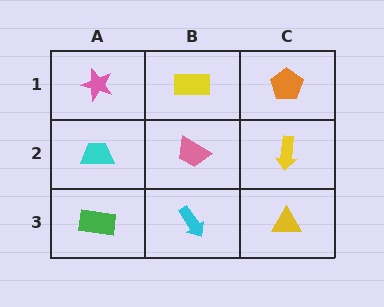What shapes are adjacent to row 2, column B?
A yellow rectangle (row 1, column B), a cyan arrow (row 3, column B), a cyan trapezoid (row 2, column A), a yellow arrow (row 2, column C).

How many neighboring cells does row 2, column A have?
3.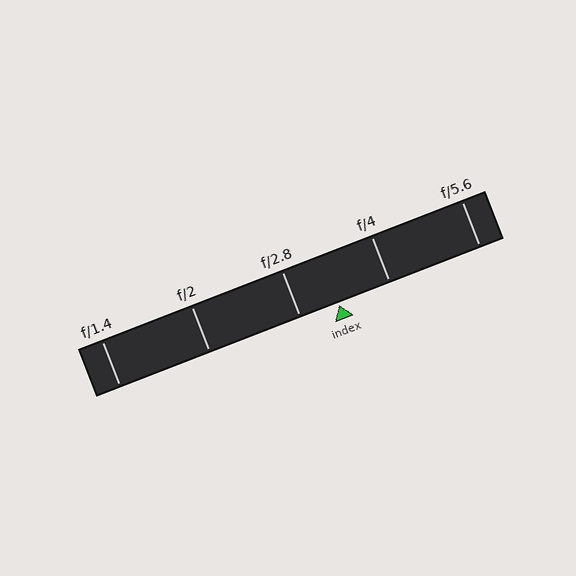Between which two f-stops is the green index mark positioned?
The index mark is between f/2.8 and f/4.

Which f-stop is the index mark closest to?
The index mark is closest to f/2.8.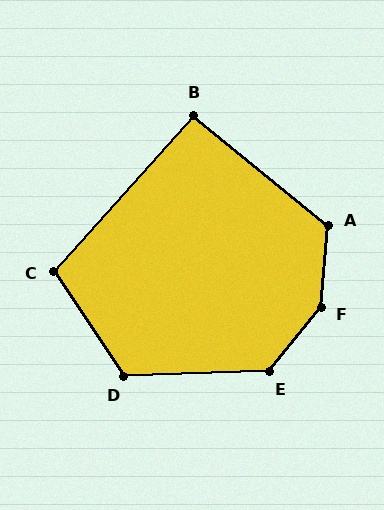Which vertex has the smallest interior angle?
B, at approximately 93 degrees.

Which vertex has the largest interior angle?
F, at approximately 146 degrees.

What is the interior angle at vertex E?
Approximately 131 degrees (obtuse).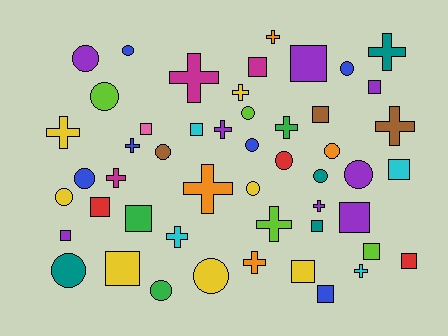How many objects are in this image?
There are 50 objects.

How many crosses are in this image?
There are 16 crosses.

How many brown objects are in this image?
There are 3 brown objects.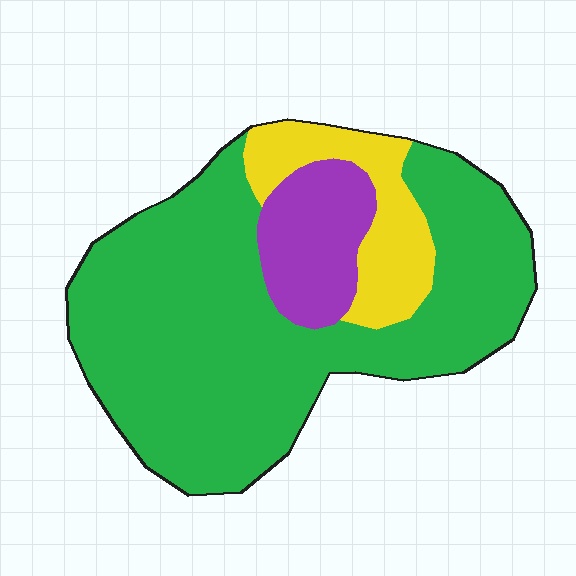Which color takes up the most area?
Green, at roughly 70%.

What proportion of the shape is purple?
Purple covers about 15% of the shape.